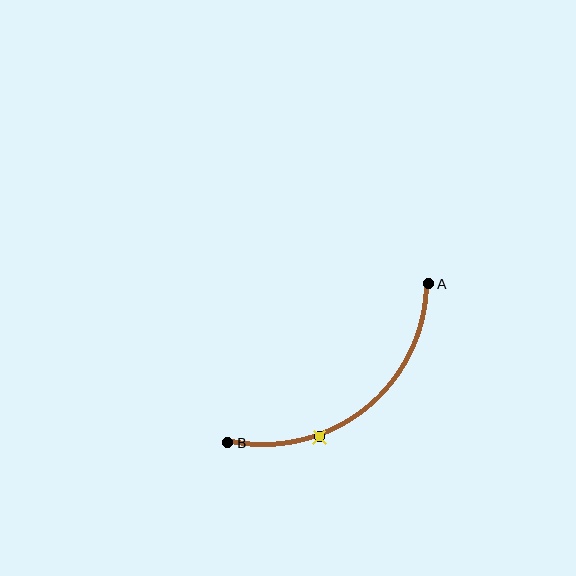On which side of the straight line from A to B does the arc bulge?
The arc bulges below and to the right of the straight line connecting A and B.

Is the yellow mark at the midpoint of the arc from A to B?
No. The yellow mark lies on the arc but is closer to endpoint B. The arc midpoint would be at the point on the curve equidistant along the arc from both A and B.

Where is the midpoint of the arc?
The arc midpoint is the point on the curve farthest from the straight line joining A and B. It sits below and to the right of that line.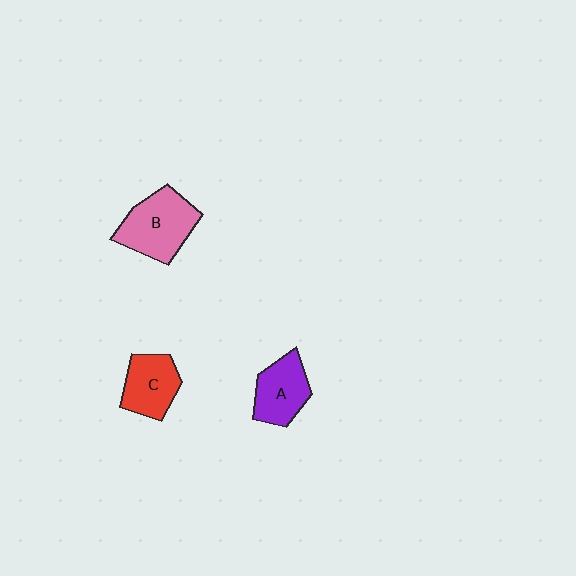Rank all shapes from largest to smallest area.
From largest to smallest: B (pink), A (purple), C (red).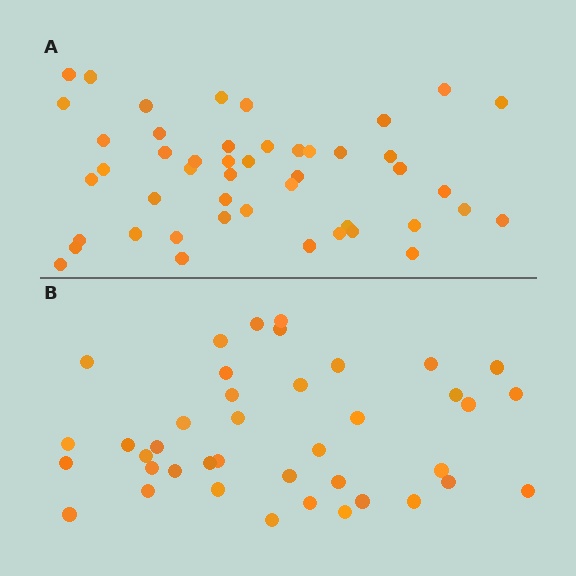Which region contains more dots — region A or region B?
Region A (the top region) has more dots.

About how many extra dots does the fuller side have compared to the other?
Region A has roughly 8 or so more dots than region B.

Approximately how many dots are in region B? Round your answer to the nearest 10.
About 40 dots.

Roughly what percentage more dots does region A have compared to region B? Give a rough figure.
About 20% more.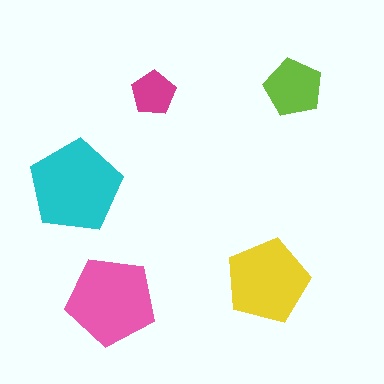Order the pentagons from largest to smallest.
the cyan one, the pink one, the yellow one, the lime one, the magenta one.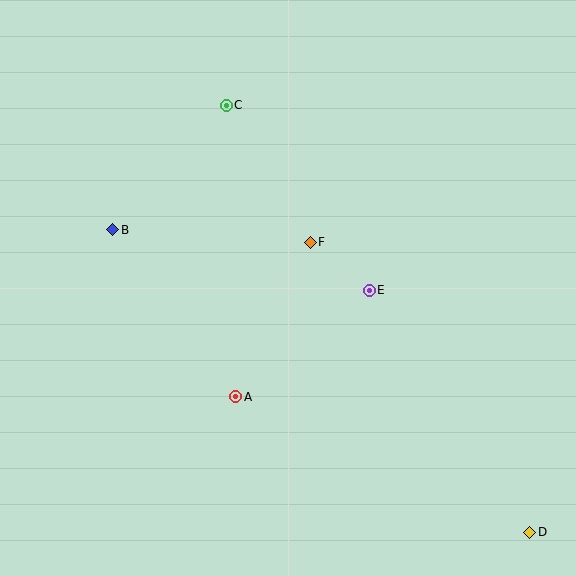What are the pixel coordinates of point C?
Point C is at (226, 105).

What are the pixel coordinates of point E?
Point E is at (369, 290).